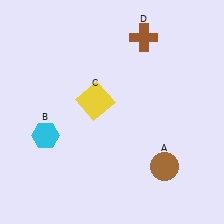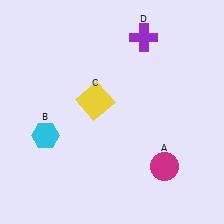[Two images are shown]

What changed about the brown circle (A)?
In Image 1, A is brown. In Image 2, it changed to magenta.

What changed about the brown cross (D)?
In Image 1, D is brown. In Image 2, it changed to purple.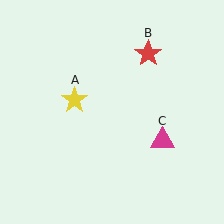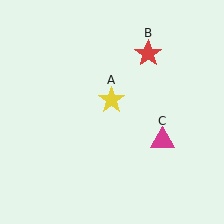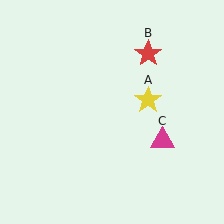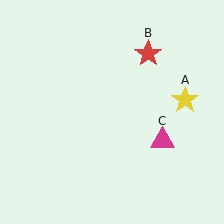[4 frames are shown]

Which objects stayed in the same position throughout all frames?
Red star (object B) and magenta triangle (object C) remained stationary.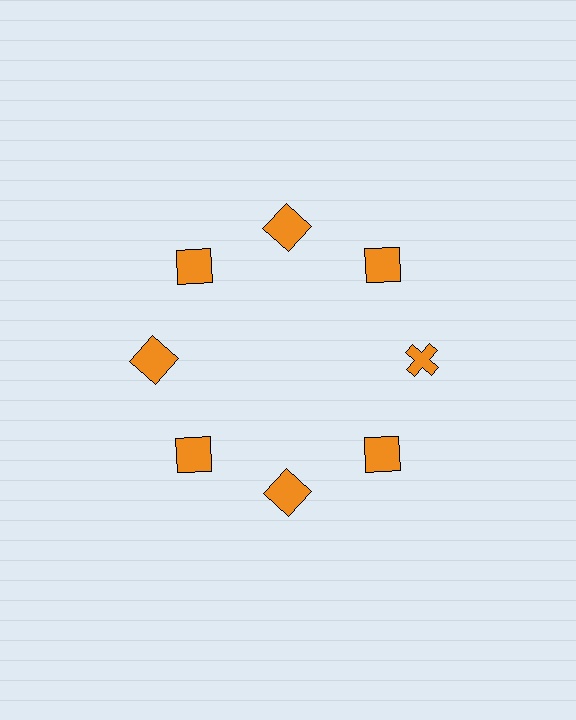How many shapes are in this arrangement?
There are 8 shapes arranged in a ring pattern.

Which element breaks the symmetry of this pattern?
The orange cross at roughly the 3 o'clock position breaks the symmetry. All other shapes are orange squares.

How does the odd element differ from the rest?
It has a different shape: cross instead of square.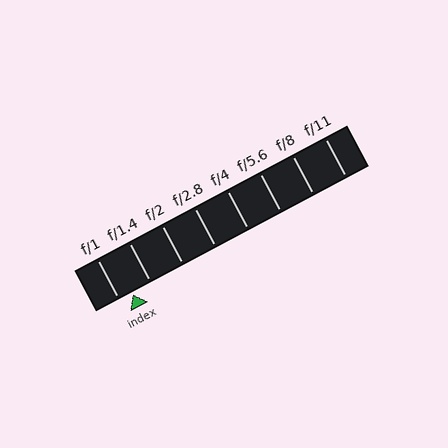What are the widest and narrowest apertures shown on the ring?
The widest aperture shown is f/1 and the narrowest is f/11.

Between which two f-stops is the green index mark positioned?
The index mark is between f/1 and f/1.4.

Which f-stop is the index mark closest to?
The index mark is closest to f/1.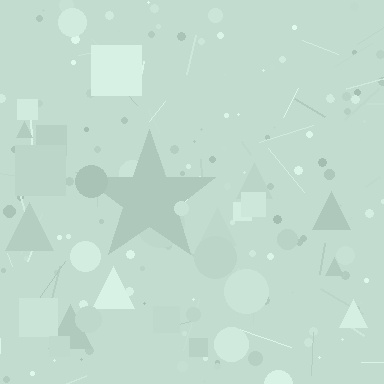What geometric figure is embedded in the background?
A star is embedded in the background.